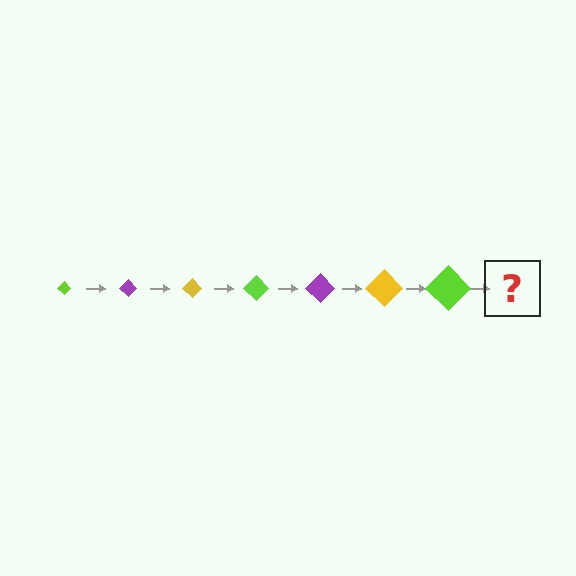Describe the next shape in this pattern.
It should be a purple diamond, larger than the previous one.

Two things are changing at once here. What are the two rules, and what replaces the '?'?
The two rules are that the diamond grows larger each step and the color cycles through lime, purple, and yellow. The '?' should be a purple diamond, larger than the previous one.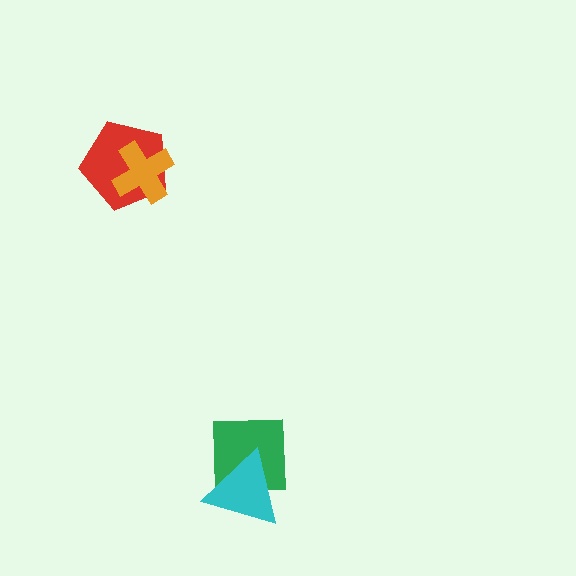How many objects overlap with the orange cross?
1 object overlaps with the orange cross.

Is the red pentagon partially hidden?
Yes, it is partially covered by another shape.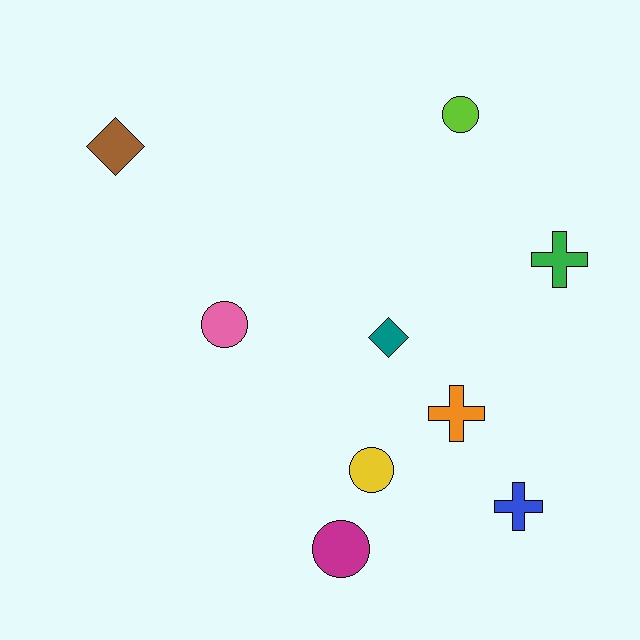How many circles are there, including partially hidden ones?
There are 4 circles.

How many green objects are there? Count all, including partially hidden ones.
There is 1 green object.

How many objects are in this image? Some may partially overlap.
There are 9 objects.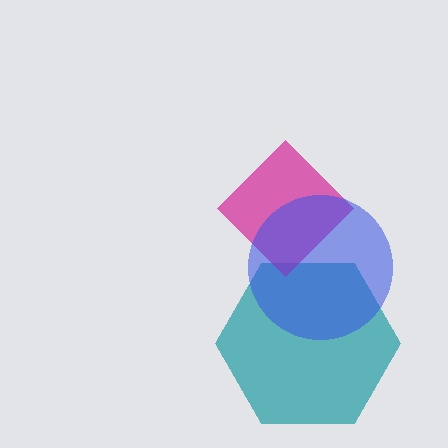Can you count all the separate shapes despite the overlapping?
Yes, there are 3 separate shapes.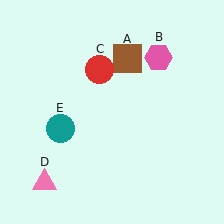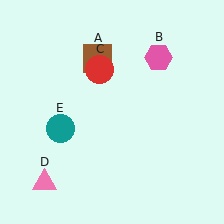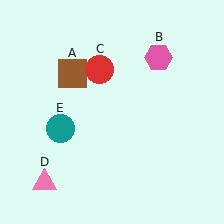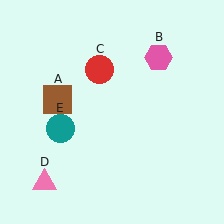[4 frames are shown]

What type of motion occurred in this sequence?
The brown square (object A) rotated counterclockwise around the center of the scene.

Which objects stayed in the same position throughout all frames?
Pink hexagon (object B) and red circle (object C) and pink triangle (object D) and teal circle (object E) remained stationary.